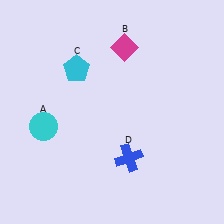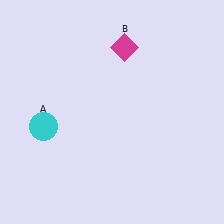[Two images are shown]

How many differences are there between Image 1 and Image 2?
There are 2 differences between the two images.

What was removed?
The cyan pentagon (C), the blue cross (D) were removed in Image 2.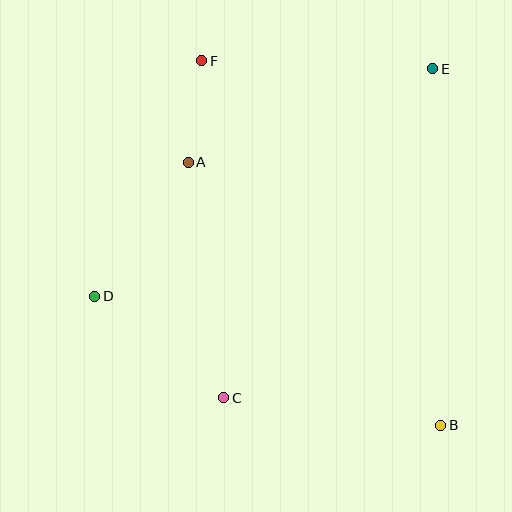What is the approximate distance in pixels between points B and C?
The distance between B and C is approximately 219 pixels.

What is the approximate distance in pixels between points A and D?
The distance between A and D is approximately 164 pixels.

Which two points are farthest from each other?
Points B and F are farthest from each other.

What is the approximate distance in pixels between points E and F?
The distance between E and F is approximately 231 pixels.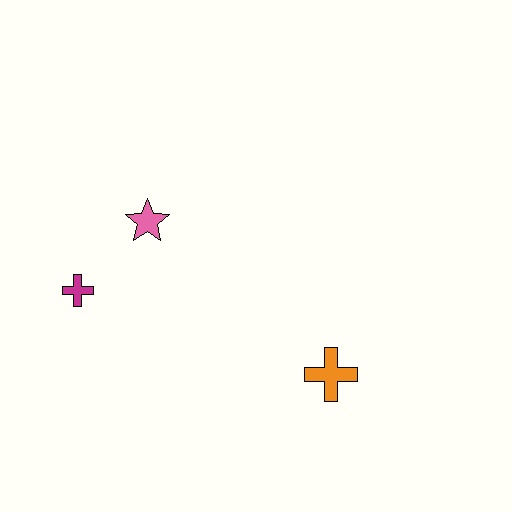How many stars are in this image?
There is 1 star.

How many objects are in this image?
There are 3 objects.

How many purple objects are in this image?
There are no purple objects.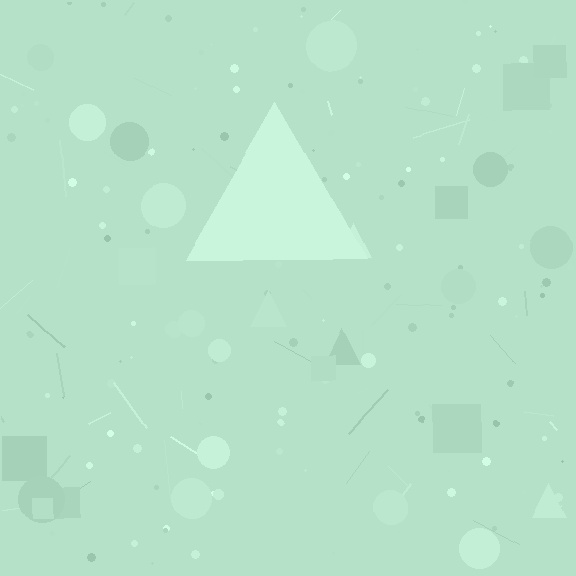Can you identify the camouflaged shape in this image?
The camouflaged shape is a triangle.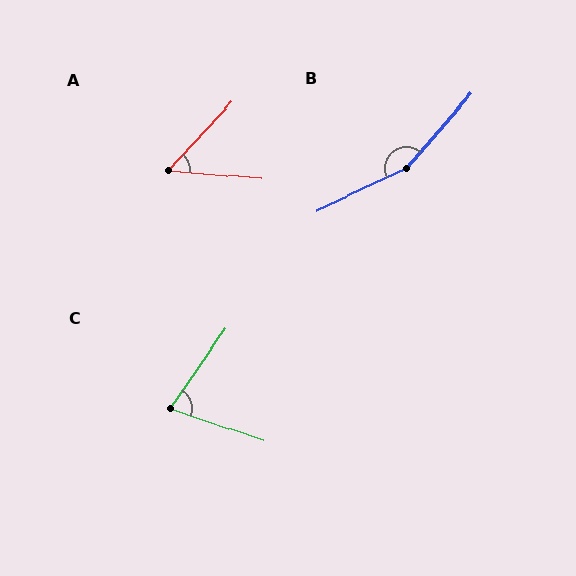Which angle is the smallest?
A, at approximately 52 degrees.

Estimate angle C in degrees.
Approximately 74 degrees.